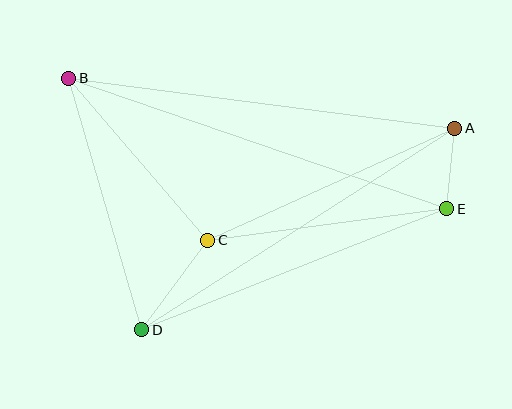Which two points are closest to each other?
Points A and E are closest to each other.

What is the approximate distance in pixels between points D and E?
The distance between D and E is approximately 328 pixels.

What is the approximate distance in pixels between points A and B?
The distance between A and B is approximately 389 pixels.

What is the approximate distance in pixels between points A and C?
The distance between A and C is approximately 271 pixels.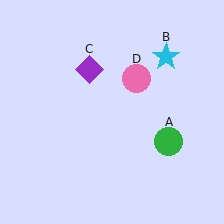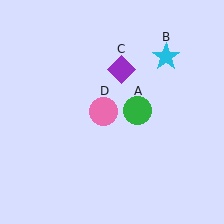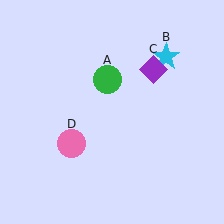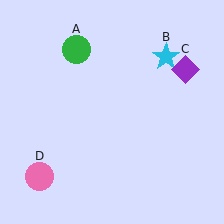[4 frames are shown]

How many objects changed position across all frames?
3 objects changed position: green circle (object A), purple diamond (object C), pink circle (object D).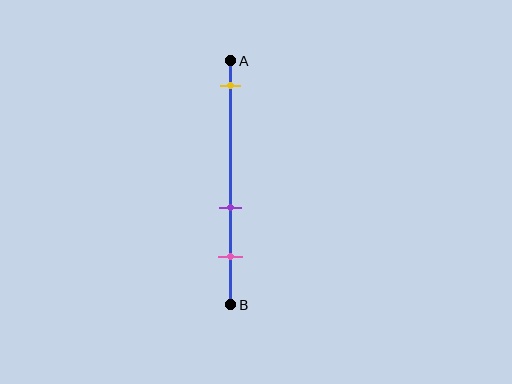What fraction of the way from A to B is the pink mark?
The pink mark is approximately 80% (0.8) of the way from A to B.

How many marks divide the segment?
There are 3 marks dividing the segment.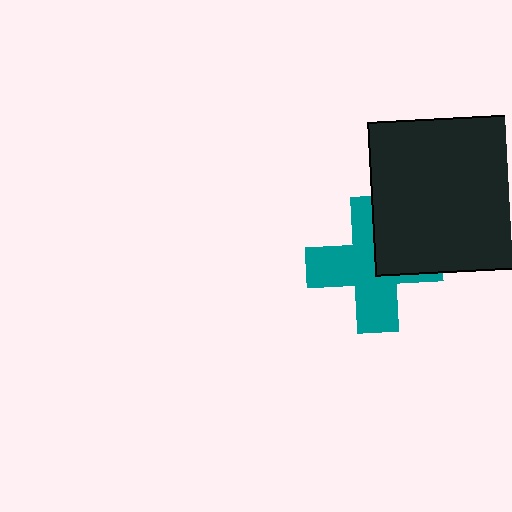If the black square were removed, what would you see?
You would see the complete teal cross.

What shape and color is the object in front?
The object in front is a black square.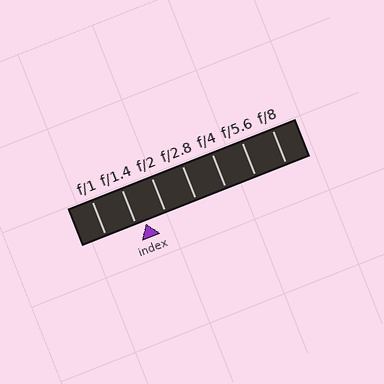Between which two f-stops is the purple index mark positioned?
The index mark is between f/1.4 and f/2.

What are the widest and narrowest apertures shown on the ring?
The widest aperture shown is f/1 and the narrowest is f/8.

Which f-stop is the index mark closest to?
The index mark is closest to f/1.4.